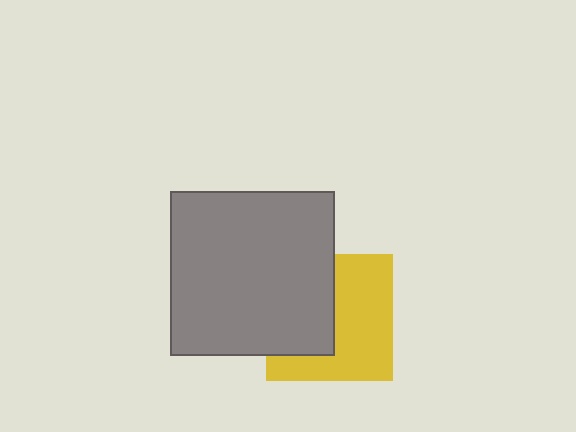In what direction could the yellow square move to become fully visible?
The yellow square could move right. That would shift it out from behind the gray square entirely.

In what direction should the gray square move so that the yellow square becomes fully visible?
The gray square should move left. That is the shortest direction to clear the overlap and leave the yellow square fully visible.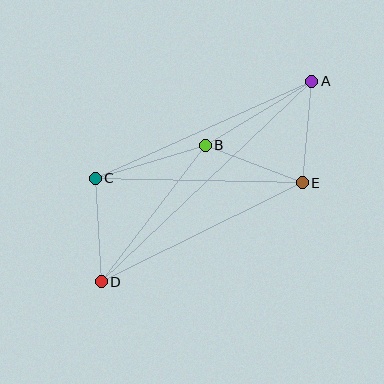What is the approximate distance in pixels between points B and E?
The distance between B and E is approximately 104 pixels.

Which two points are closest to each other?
Points A and E are closest to each other.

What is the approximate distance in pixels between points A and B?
The distance between A and B is approximately 124 pixels.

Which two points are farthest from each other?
Points A and D are farthest from each other.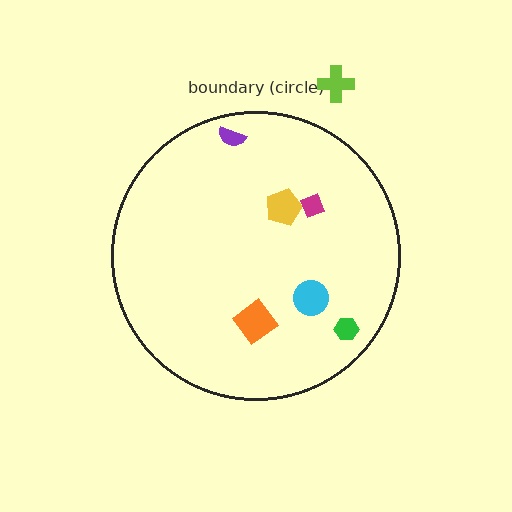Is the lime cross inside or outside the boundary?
Outside.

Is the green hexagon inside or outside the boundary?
Inside.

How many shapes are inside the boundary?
6 inside, 1 outside.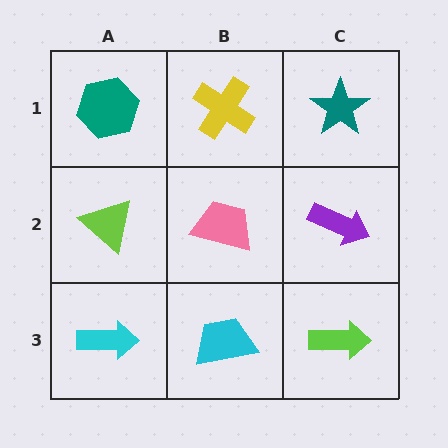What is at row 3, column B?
A cyan trapezoid.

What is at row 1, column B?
A yellow cross.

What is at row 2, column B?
A pink trapezoid.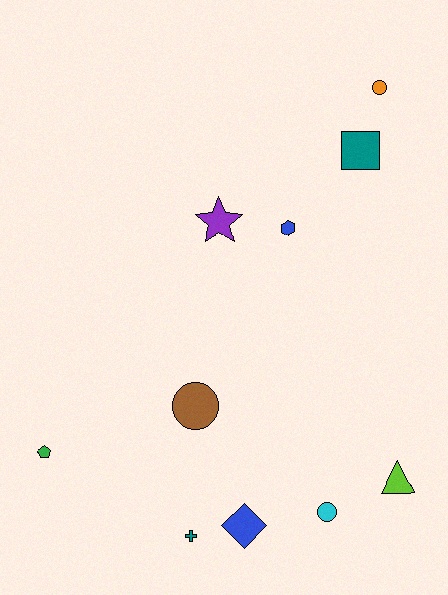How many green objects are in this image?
There is 1 green object.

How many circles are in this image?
There are 3 circles.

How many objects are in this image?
There are 10 objects.